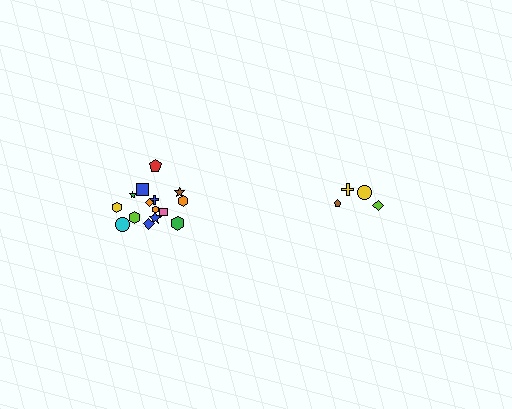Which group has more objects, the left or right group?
The left group.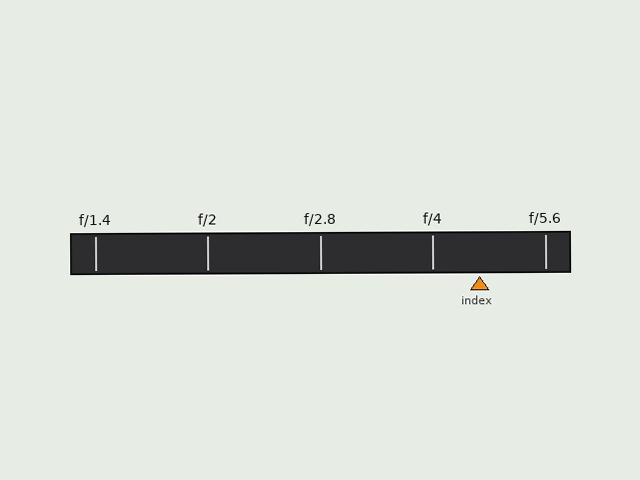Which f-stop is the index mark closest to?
The index mark is closest to f/4.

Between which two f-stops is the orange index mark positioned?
The index mark is between f/4 and f/5.6.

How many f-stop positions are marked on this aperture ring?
There are 5 f-stop positions marked.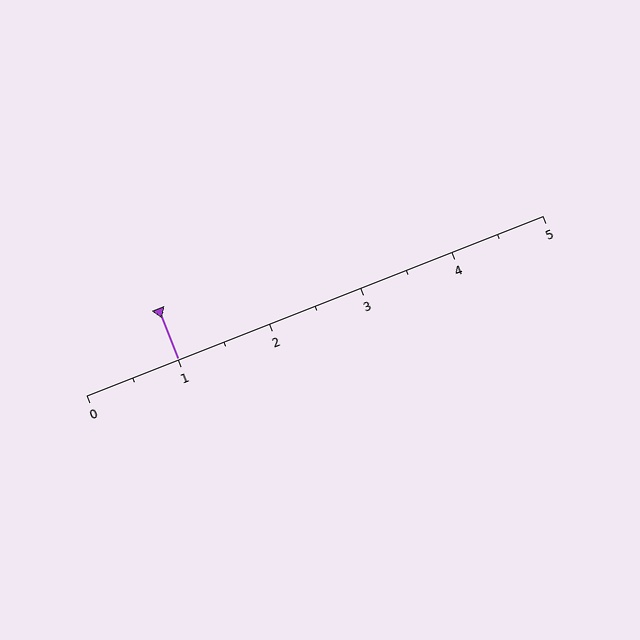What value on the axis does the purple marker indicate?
The marker indicates approximately 1.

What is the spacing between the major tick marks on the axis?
The major ticks are spaced 1 apart.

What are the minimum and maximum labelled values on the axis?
The axis runs from 0 to 5.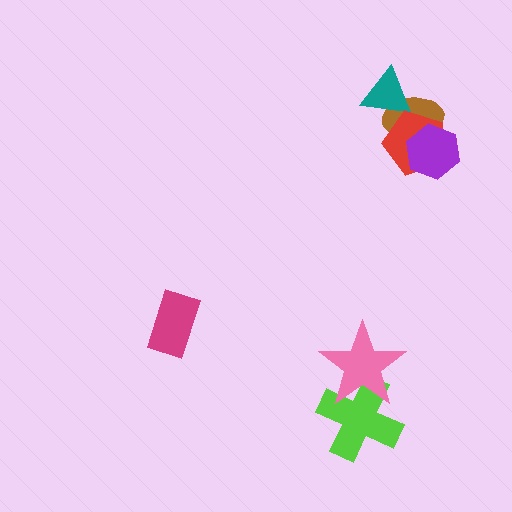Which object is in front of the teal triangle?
The red pentagon is in front of the teal triangle.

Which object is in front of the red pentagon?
The purple hexagon is in front of the red pentagon.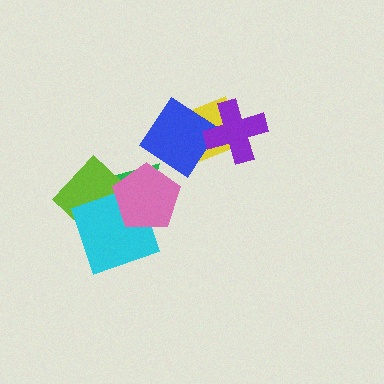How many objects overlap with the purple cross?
1 object overlaps with the purple cross.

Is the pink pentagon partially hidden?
No, no other shape covers it.